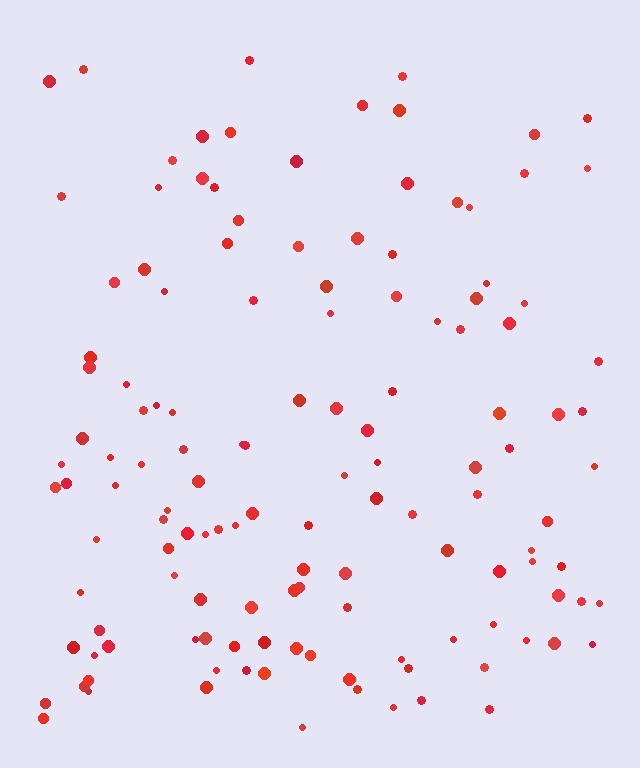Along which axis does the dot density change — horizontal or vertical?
Vertical.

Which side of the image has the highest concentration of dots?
The bottom.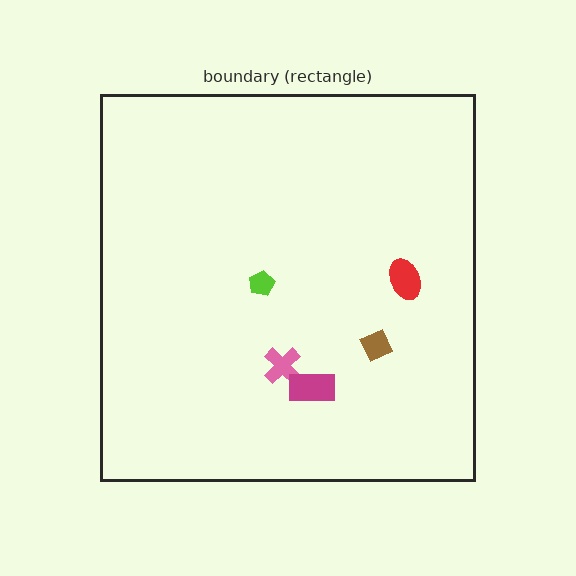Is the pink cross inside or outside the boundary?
Inside.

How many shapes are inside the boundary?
5 inside, 0 outside.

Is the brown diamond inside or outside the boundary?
Inside.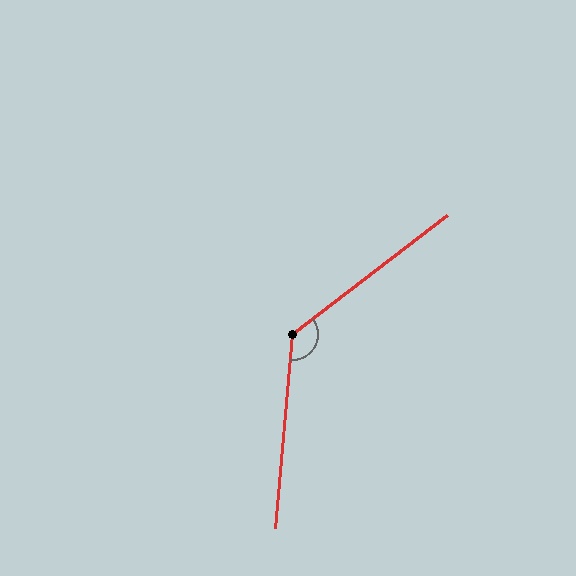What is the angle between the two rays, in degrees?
Approximately 132 degrees.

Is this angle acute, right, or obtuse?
It is obtuse.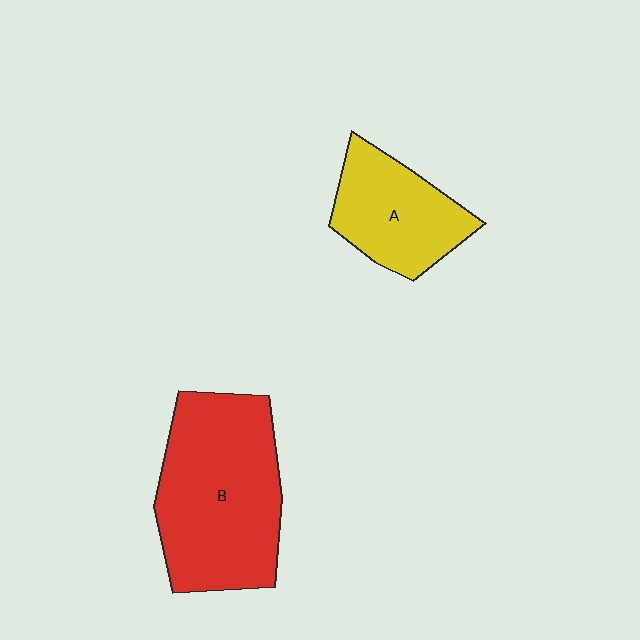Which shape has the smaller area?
Shape A (yellow).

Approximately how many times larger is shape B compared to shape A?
Approximately 1.8 times.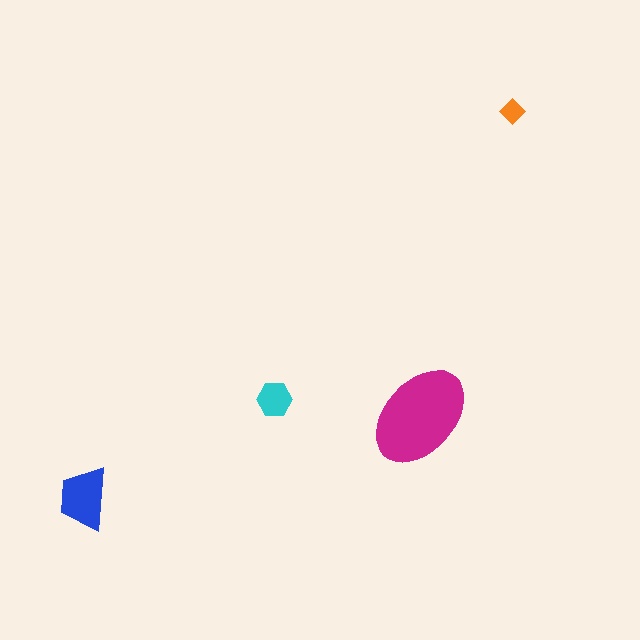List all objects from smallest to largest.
The orange diamond, the cyan hexagon, the blue trapezoid, the magenta ellipse.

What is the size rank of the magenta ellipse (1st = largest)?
1st.